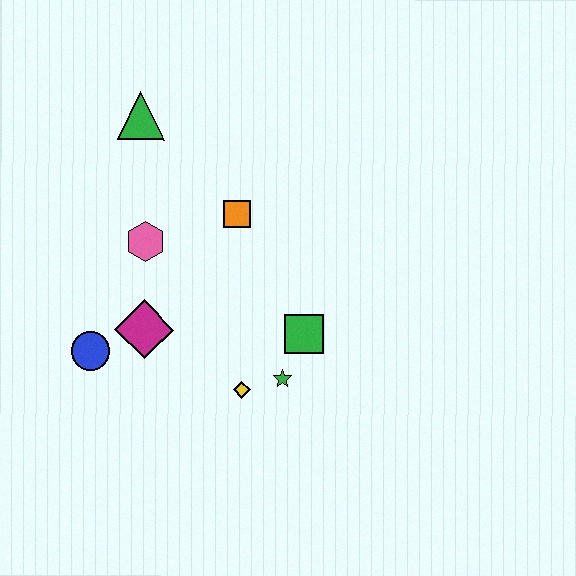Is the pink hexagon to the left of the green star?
Yes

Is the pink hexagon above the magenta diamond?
Yes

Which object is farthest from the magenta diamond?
The green triangle is farthest from the magenta diamond.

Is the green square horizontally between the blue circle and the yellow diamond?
No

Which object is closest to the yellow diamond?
The green star is closest to the yellow diamond.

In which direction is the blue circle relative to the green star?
The blue circle is to the left of the green star.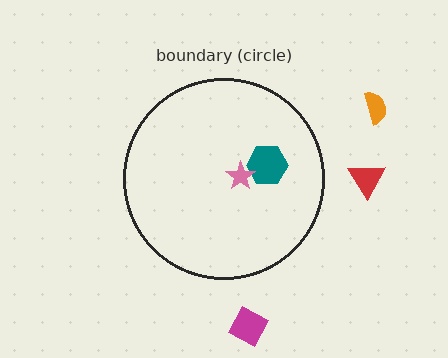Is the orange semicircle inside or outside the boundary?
Outside.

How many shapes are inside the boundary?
2 inside, 3 outside.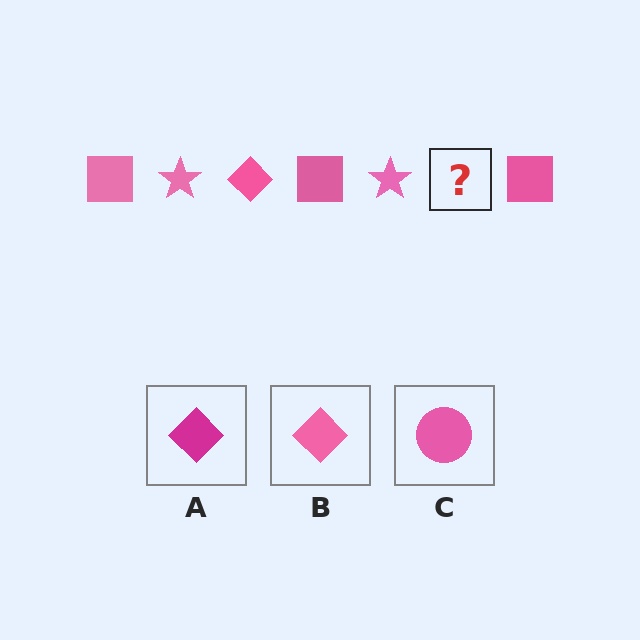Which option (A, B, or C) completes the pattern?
B.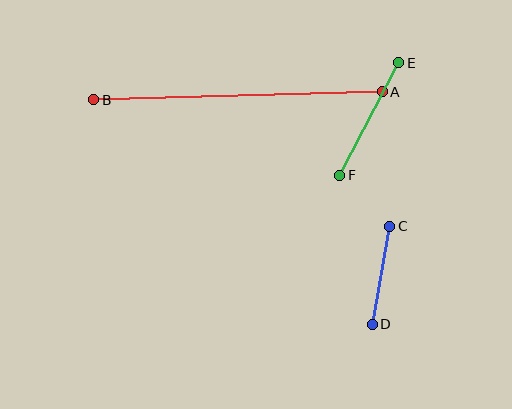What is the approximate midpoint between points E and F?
The midpoint is at approximately (369, 119) pixels.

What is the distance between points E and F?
The distance is approximately 127 pixels.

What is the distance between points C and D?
The distance is approximately 100 pixels.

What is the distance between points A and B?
The distance is approximately 289 pixels.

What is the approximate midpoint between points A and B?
The midpoint is at approximately (238, 96) pixels.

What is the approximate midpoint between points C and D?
The midpoint is at approximately (381, 275) pixels.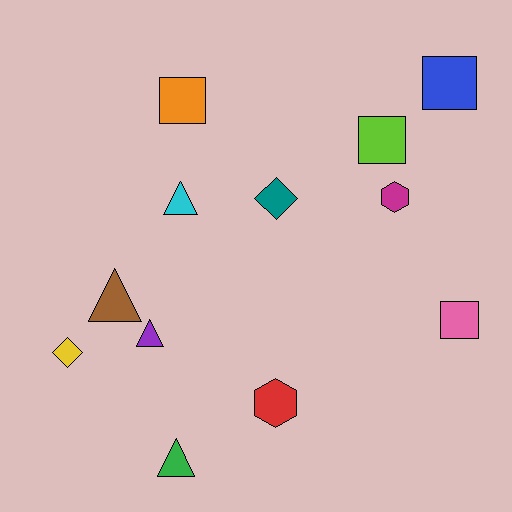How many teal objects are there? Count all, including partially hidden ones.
There is 1 teal object.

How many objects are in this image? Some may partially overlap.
There are 12 objects.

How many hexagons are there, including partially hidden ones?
There are 2 hexagons.